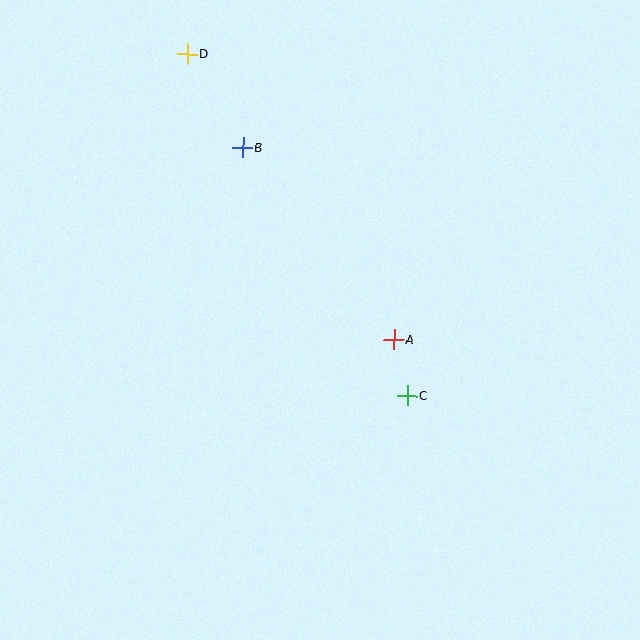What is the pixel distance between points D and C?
The distance between D and C is 406 pixels.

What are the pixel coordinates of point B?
Point B is at (243, 148).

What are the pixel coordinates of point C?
Point C is at (407, 395).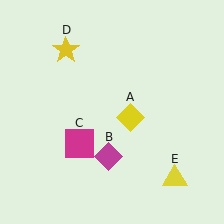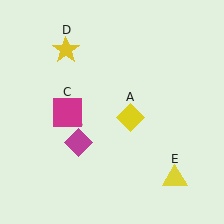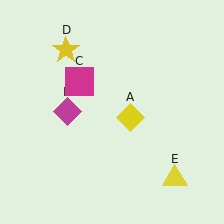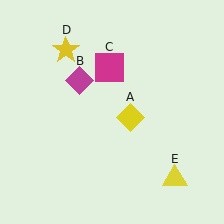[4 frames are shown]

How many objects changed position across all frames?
2 objects changed position: magenta diamond (object B), magenta square (object C).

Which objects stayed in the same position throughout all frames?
Yellow diamond (object A) and yellow star (object D) and yellow triangle (object E) remained stationary.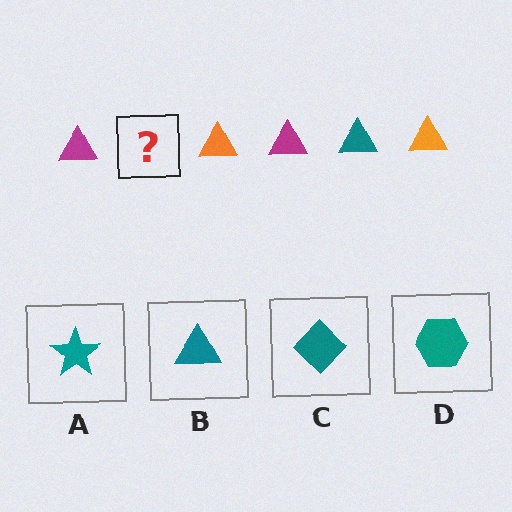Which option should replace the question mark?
Option B.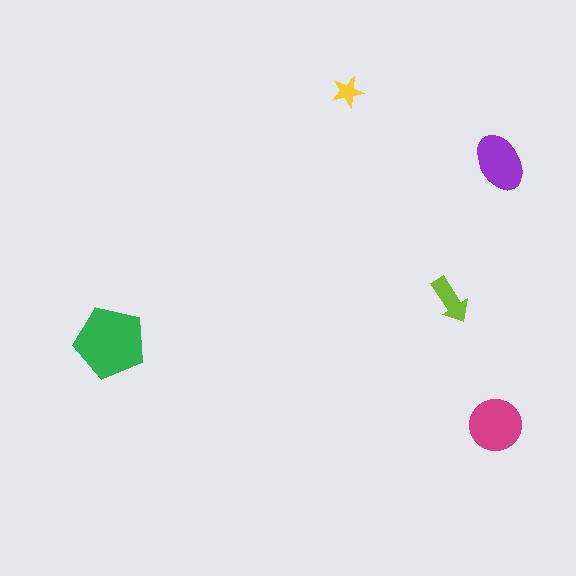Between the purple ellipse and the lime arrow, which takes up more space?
The purple ellipse.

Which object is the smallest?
The yellow star.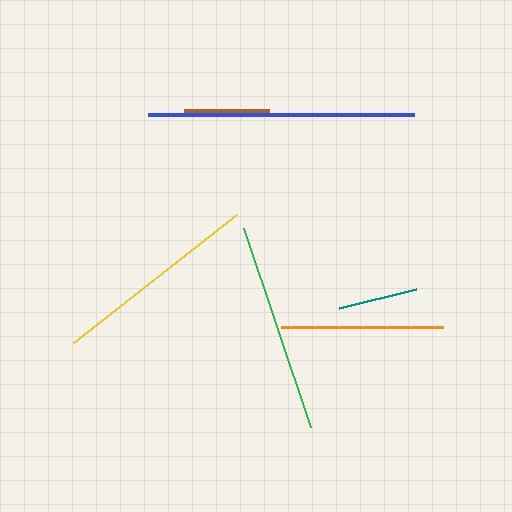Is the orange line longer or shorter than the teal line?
The orange line is longer than the teal line.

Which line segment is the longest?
The blue line is the longest at approximately 266 pixels.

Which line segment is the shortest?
The teal line is the shortest at approximately 80 pixels.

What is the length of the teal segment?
The teal segment is approximately 80 pixels long.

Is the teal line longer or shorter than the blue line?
The blue line is longer than the teal line.